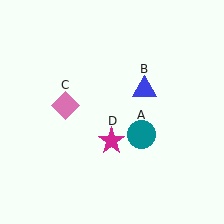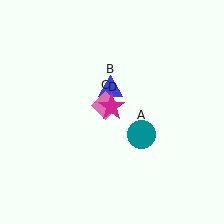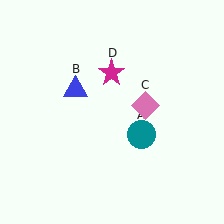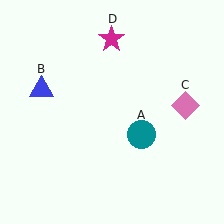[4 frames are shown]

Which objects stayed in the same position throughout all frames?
Teal circle (object A) remained stationary.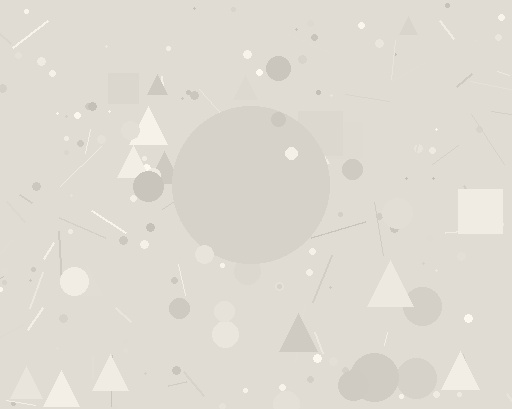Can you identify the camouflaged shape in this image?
The camouflaged shape is a circle.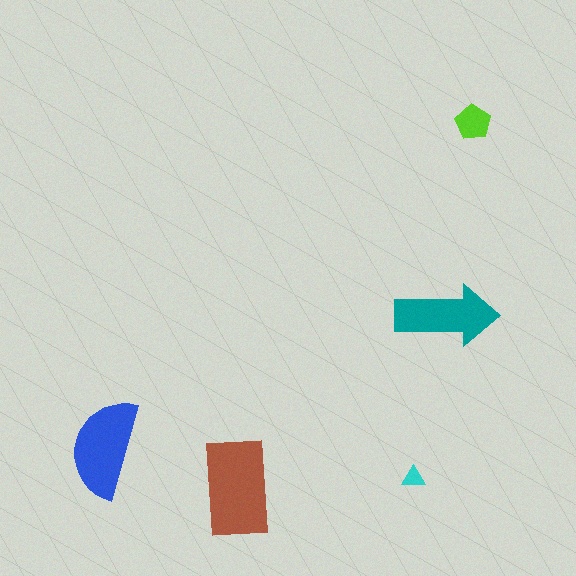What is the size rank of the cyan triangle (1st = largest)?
5th.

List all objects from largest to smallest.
The brown rectangle, the blue semicircle, the teal arrow, the lime pentagon, the cyan triangle.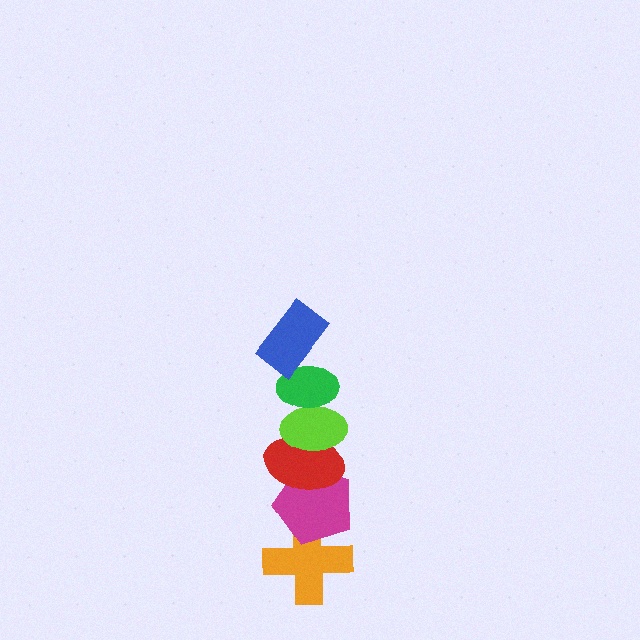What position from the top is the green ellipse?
The green ellipse is 2nd from the top.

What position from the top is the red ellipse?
The red ellipse is 4th from the top.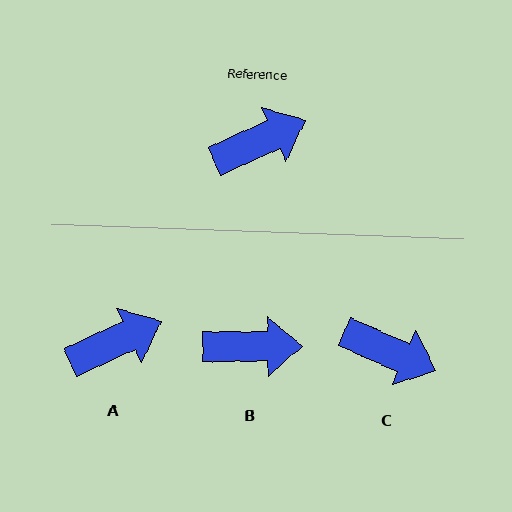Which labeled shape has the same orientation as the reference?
A.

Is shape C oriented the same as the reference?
No, it is off by about 47 degrees.